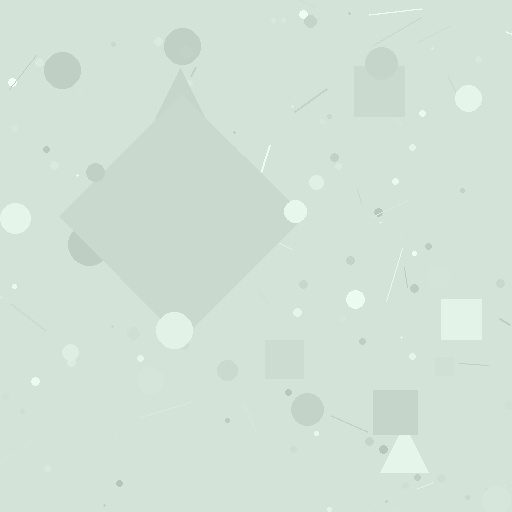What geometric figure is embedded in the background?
A diamond is embedded in the background.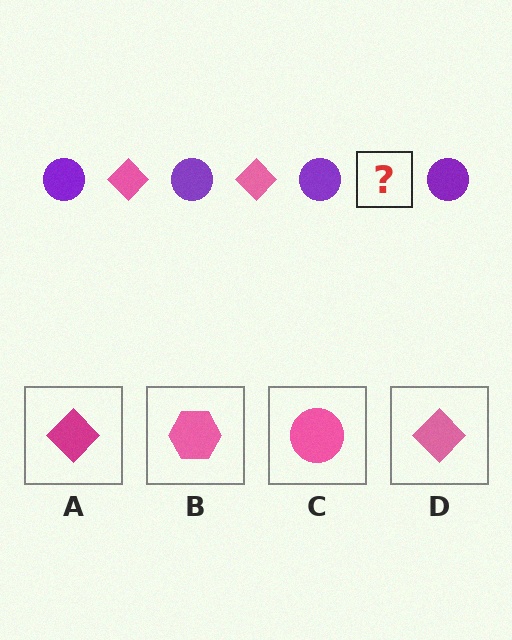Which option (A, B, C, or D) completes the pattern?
D.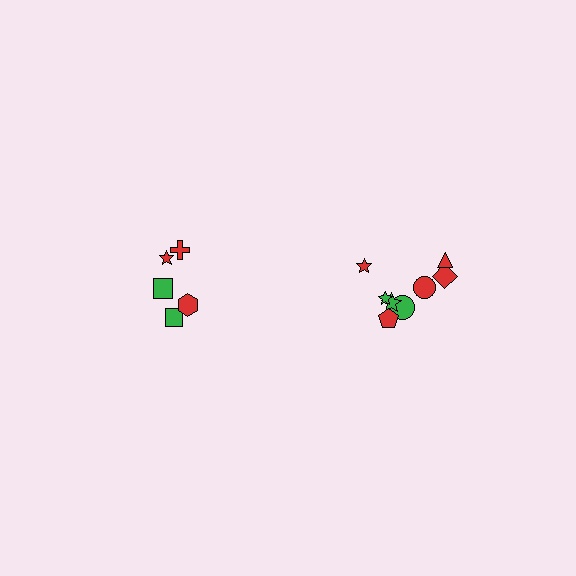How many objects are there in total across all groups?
There are 13 objects.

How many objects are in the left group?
There are 5 objects.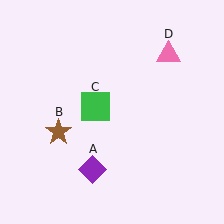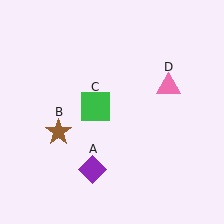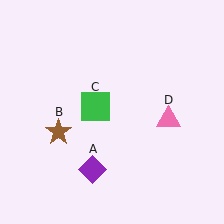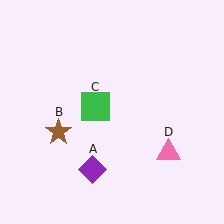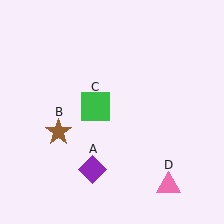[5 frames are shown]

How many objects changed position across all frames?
1 object changed position: pink triangle (object D).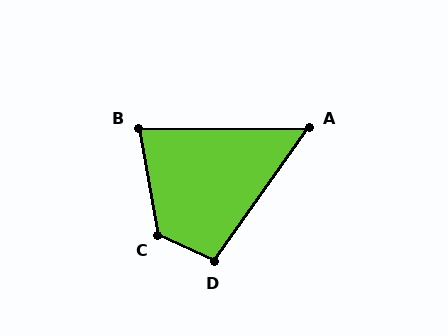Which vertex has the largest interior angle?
C, at approximately 125 degrees.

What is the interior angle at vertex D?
Approximately 100 degrees (obtuse).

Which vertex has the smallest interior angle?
A, at approximately 55 degrees.